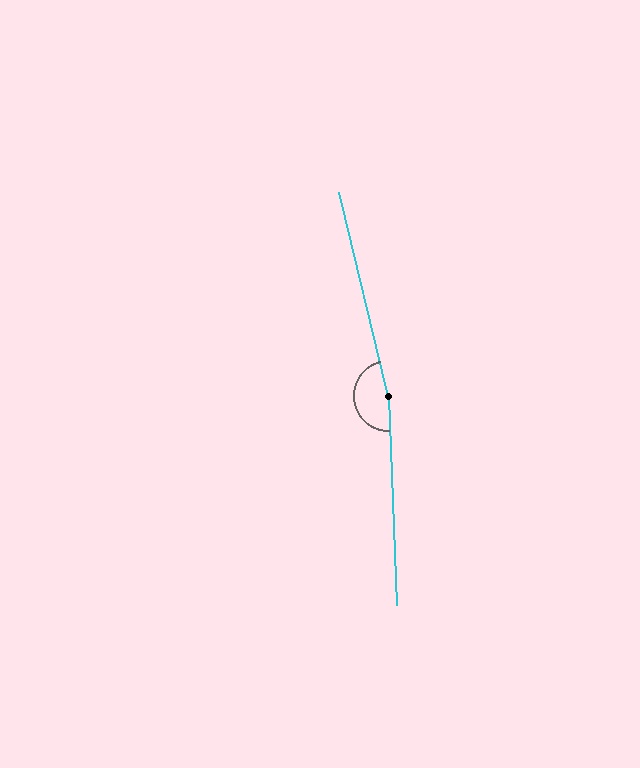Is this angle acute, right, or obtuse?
It is obtuse.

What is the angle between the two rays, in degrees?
Approximately 169 degrees.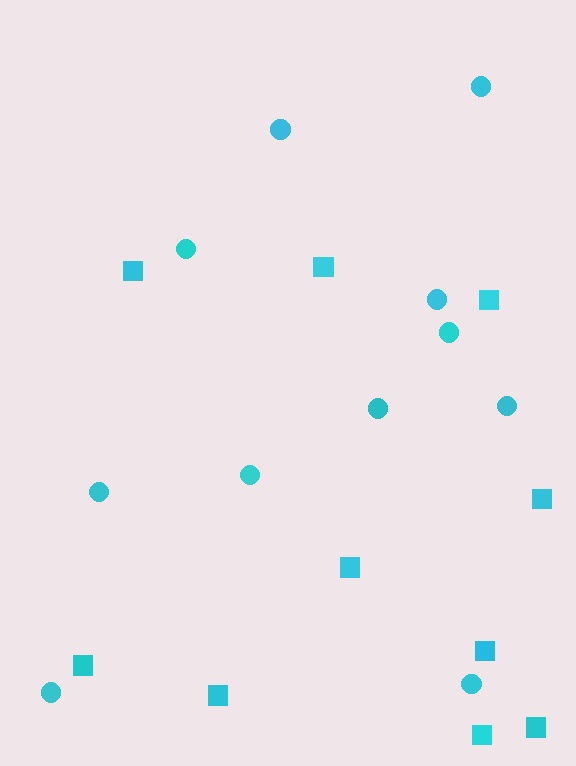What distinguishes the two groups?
There are 2 groups: one group of squares (10) and one group of circles (11).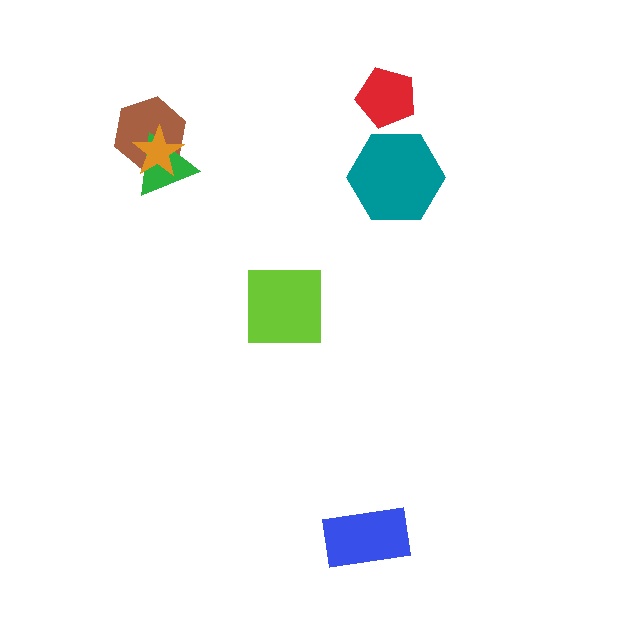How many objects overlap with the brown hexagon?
2 objects overlap with the brown hexagon.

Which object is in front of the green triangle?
The orange star is in front of the green triangle.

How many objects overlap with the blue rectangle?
0 objects overlap with the blue rectangle.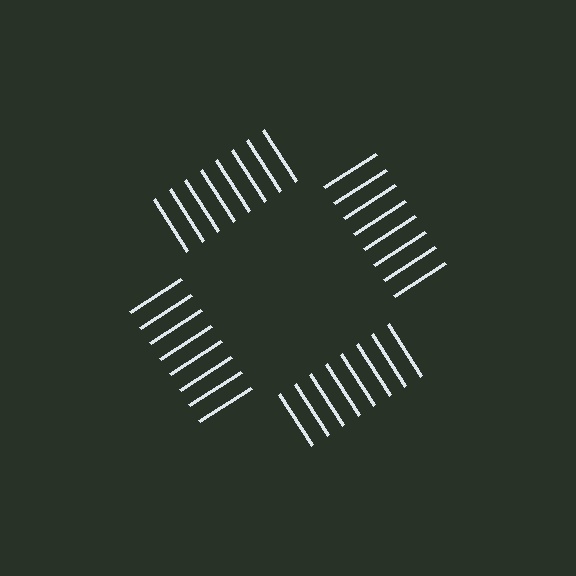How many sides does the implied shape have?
4 sides — the line-ends trace a square.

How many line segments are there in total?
32 — 8 along each of the 4 edges.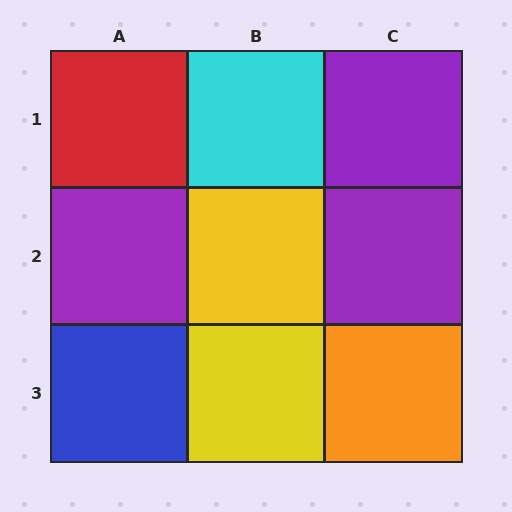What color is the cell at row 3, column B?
Yellow.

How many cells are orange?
1 cell is orange.